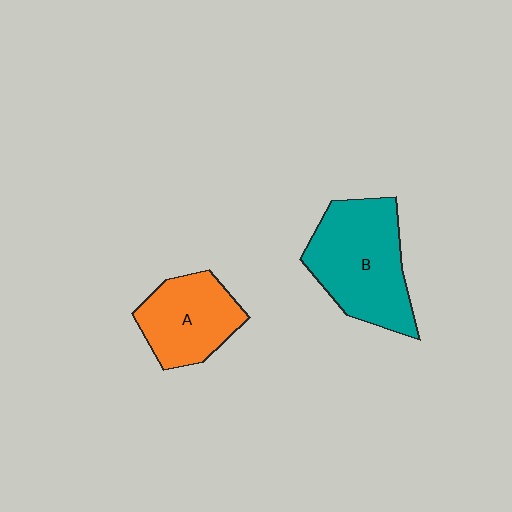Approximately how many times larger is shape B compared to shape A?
Approximately 1.4 times.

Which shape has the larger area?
Shape B (teal).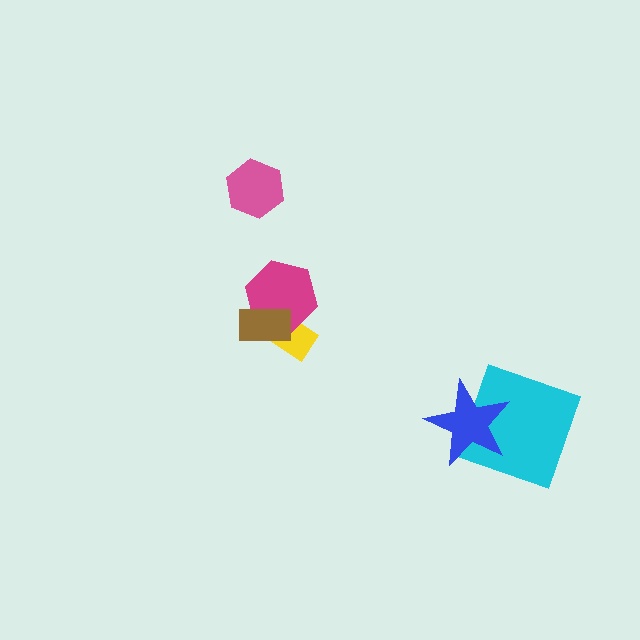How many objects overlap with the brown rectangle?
2 objects overlap with the brown rectangle.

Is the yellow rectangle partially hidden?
Yes, it is partially covered by another shape.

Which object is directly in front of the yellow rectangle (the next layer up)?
The magenta hexagon is directly in front of the yellow rectangle.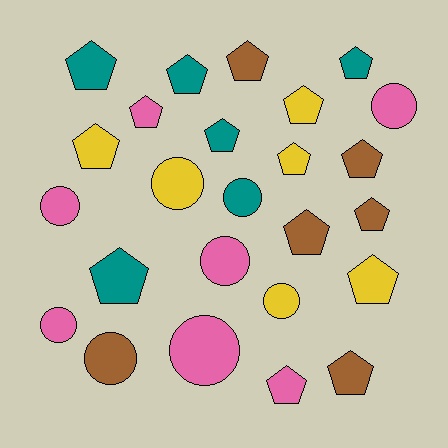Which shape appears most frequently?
Pentagon, with 16 objects.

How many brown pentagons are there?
There are 5 brown pentagons.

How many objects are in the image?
There are 25 objects.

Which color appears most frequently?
Pink, with 7 objects.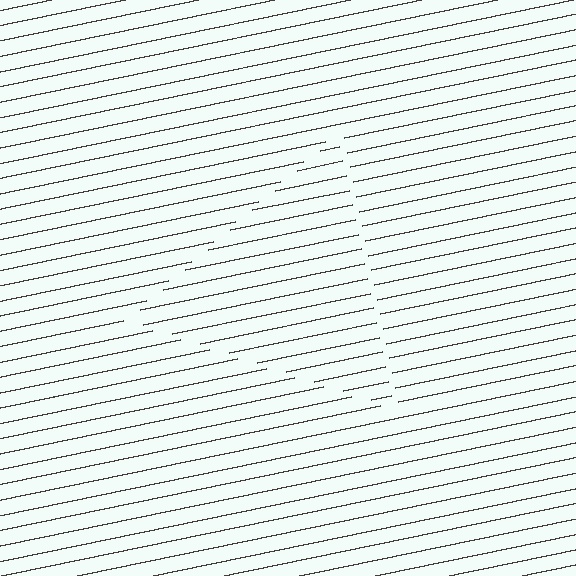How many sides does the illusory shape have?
3 sides — the line-ends trace a triangle.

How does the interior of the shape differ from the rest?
The interior of the shape contains the same grating, shifted by half a period — the contour is defined by the phase discontinuity where line-ends from the inner and outer gratings abut.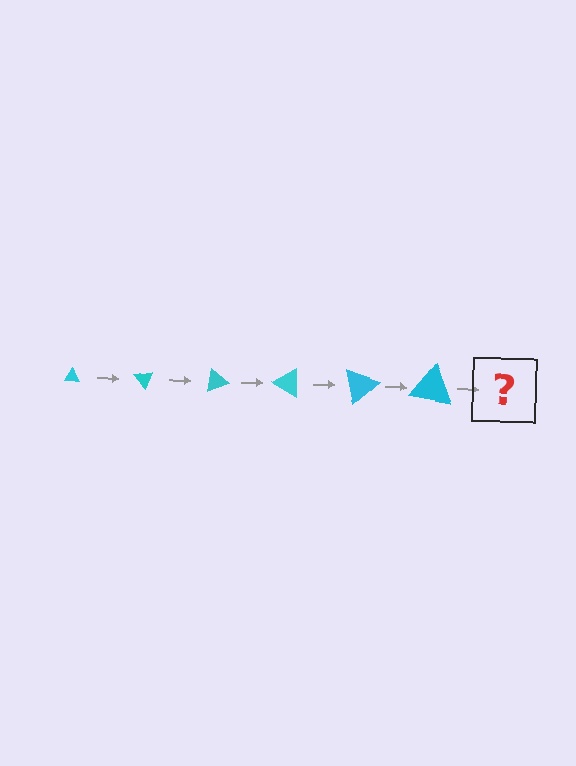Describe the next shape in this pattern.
It should be a triangle, larger than the previous one and rotated 300 degrees from the start.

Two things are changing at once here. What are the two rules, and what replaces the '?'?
The two rules are that the triangle grows larger each step and it rotates 50 degrees each step. The '?' should be a triangle, larger than the previous one and rotated 300 degrees from the start.